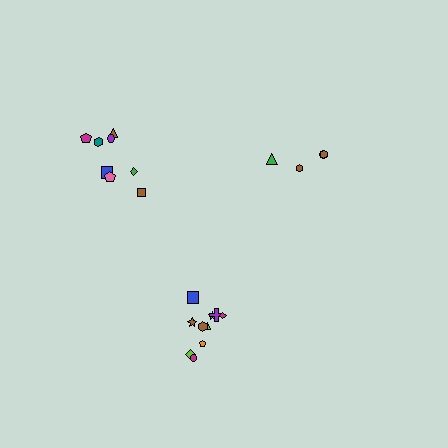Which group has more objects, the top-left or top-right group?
The top-left group.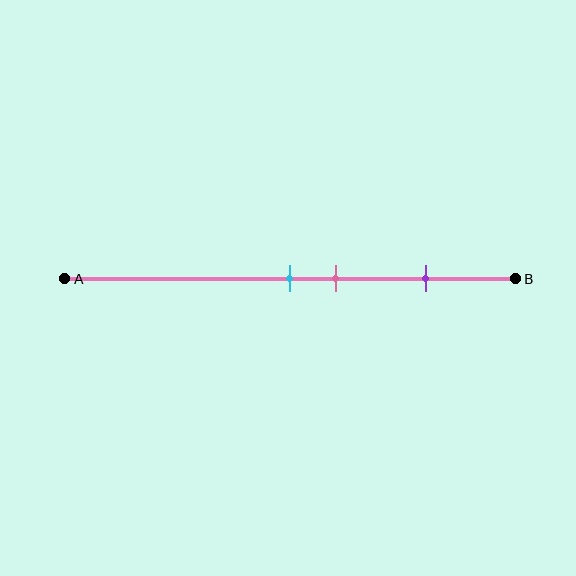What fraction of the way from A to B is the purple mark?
The purple mark is approximately 80% (0.8) of the way from A to B.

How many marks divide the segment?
There are 3 marks dividing the segment.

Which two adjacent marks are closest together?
The cyan and pink marks are the closest adjacent pair.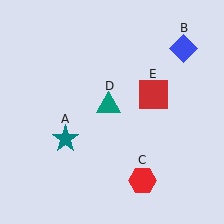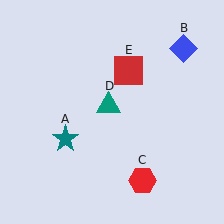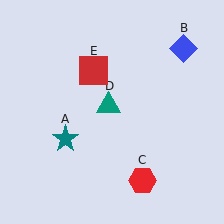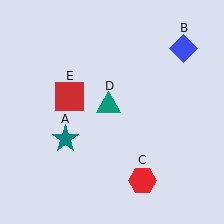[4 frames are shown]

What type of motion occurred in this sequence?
The red square (object E) rotated counterclockwise around the center of the scene.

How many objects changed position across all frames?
1 object changed position: red square (object E).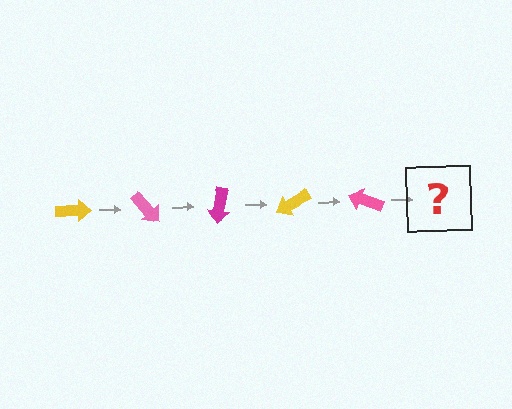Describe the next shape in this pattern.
It should be a magenta arrow, rotated 250 degrees from the start.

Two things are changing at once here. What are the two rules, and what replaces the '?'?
The two rules are that it rotates 50 degrees each step and the color cycles through yellow, pink, and magenta. The '?' should be a magenta arrow, rotated 250 degrees from the start.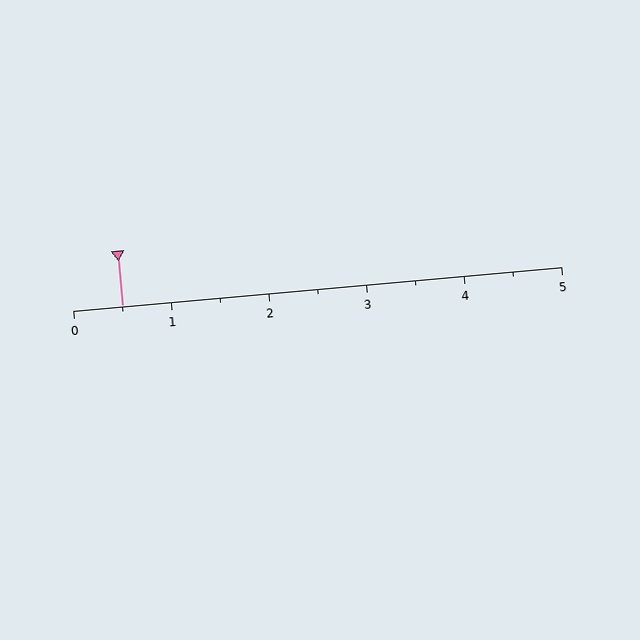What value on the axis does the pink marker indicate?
The marker indicates approximately 0.5.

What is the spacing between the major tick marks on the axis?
The major ticks are spaced 1 apart.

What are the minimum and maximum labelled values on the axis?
The axis runs from 0 to 5.